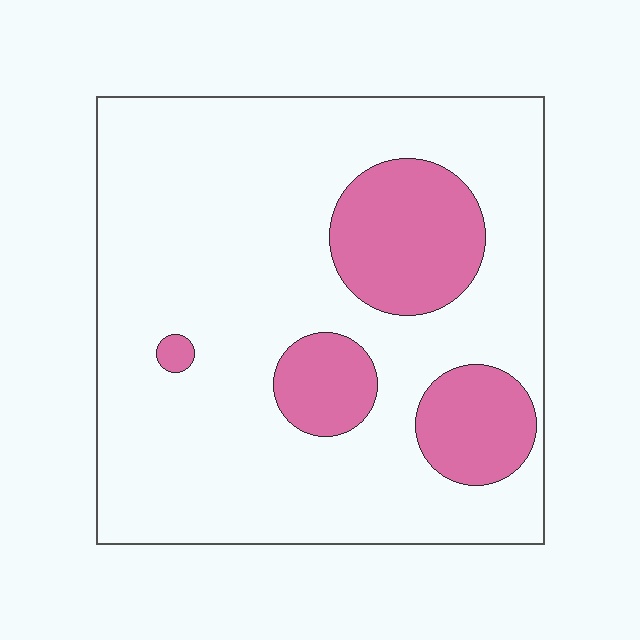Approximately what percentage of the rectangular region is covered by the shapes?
Approximately 20%.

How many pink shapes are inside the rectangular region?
4.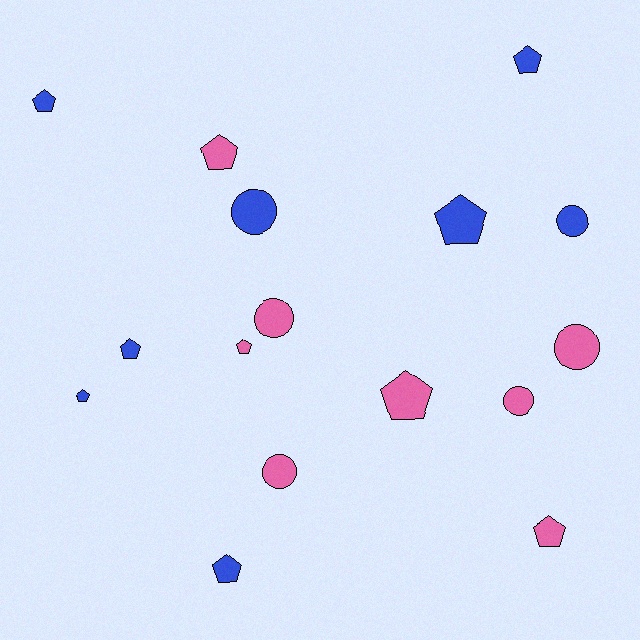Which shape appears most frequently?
Pentagon, with 10 objects.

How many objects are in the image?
There are 16 objects.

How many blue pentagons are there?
There are 6 blue pentagons.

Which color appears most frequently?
Blue, with 8 objects.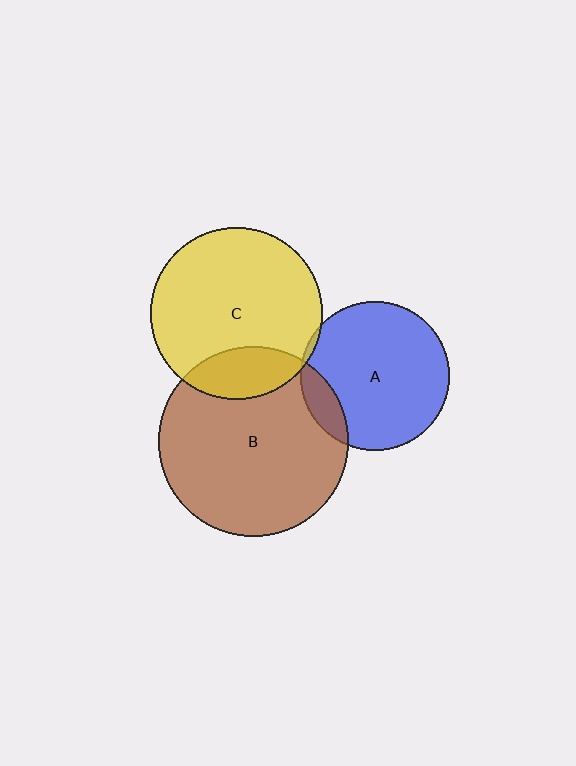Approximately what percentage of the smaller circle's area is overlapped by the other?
Approximately 10%.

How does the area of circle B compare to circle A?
Approximately 1.6 times.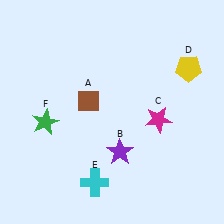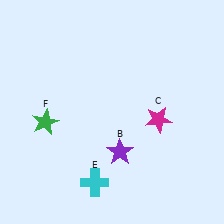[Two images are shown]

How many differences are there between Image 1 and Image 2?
There are 2 differences between the two images.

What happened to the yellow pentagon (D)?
The yellow pentagon (D) was removed in Image 2. It was in the top-right area of Image 1.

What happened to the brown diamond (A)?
The brown diamond (A) was removed in Image 2. It was in the top-left area of Image 1.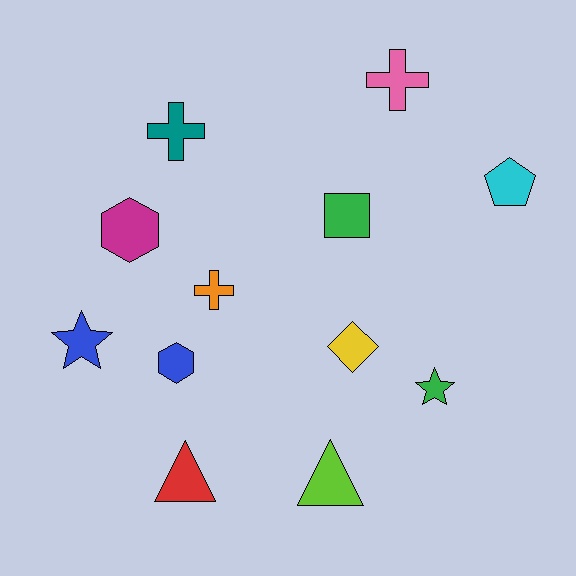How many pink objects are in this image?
There is 1 pink object.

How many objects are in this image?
There are 12 objects.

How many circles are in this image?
There are no circles.